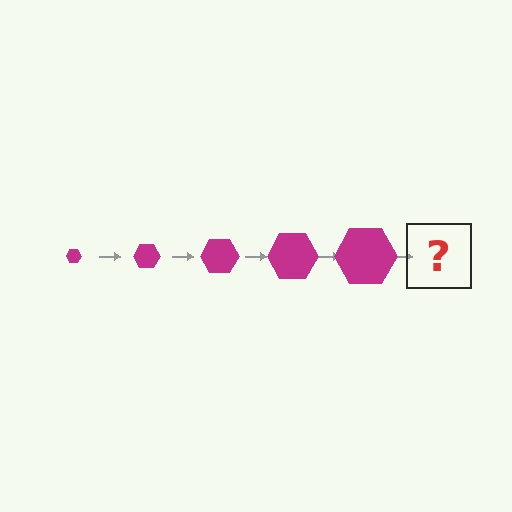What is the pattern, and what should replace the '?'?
The pattern is that the hexagon gets progressively larger each step. The '?' should be a magenta hexagon, larger than the previous one.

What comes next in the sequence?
The next element should be a magenta hexagon, larger than the previous one.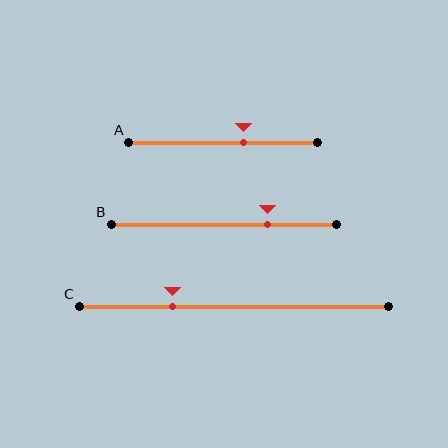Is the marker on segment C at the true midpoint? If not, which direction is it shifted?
No, the marker on segment C is shifted to the left by about 20% of the segment length.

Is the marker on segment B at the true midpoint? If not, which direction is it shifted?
No, the marker on segment B is shifted to the right by about 19% of the segment length.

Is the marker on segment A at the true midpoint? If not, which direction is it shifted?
No, the marker on segment A is shifted to the right by about 10% of the segment length.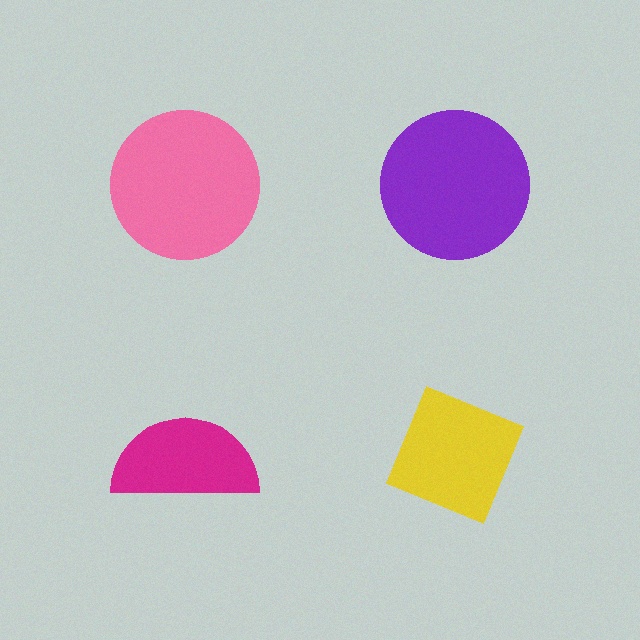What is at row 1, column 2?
A purple circle.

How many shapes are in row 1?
2 shapes.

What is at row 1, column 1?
A pink circle.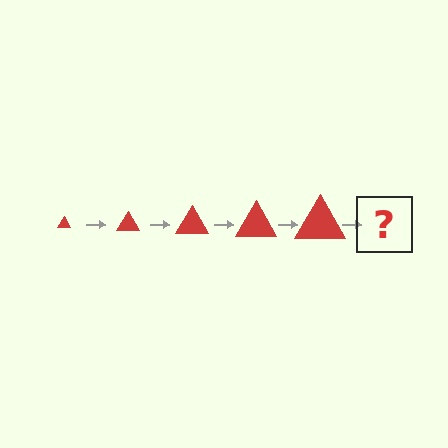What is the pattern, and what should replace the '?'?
The pattern is that the triangle gets progressively larger each step. The '?' should be a red triangle, larger than the previous one.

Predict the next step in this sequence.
The next step is a red triangle, larger than the previous one.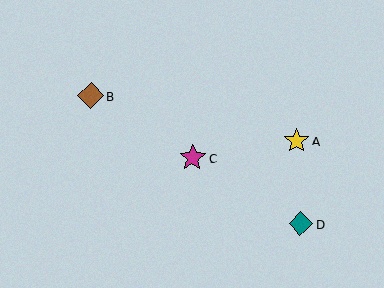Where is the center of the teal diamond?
The center of the teal diamond is at (301, 224).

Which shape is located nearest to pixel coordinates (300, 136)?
The yellow star (labeled A) at (296, 141) is nearest to that location.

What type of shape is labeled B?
Shape B is a brown diamond.